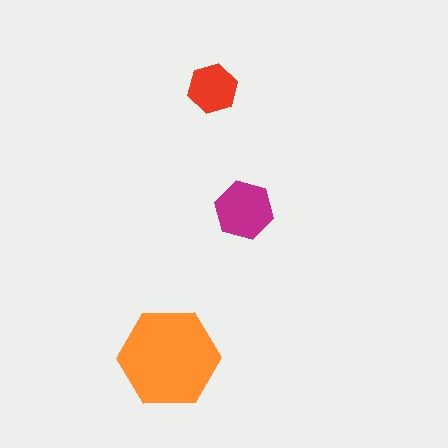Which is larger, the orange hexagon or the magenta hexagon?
The orange one.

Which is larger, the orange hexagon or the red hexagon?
The orange one.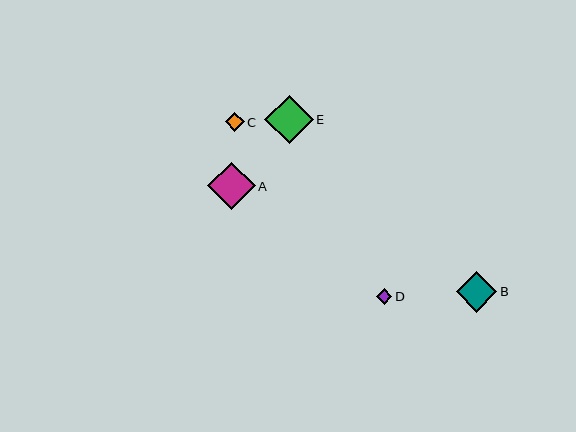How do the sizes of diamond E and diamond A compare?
Diamond E and diamond A are approximately the same size.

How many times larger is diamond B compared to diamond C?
Diamond B is approximately 2.1 times the size of diamond C.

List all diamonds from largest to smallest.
From largest to smallest: E, A, B, C, D.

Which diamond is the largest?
Diamond E is the largest with a size of approximately 48 pixels.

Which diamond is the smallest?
Diamond D is the smallest with a size of approximately 16 pixels.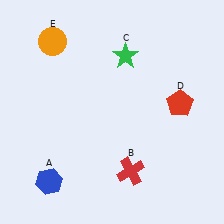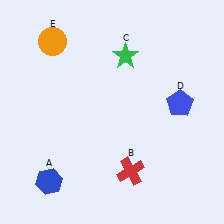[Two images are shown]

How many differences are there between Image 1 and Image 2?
There is 1 difference between the two images.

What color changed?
The pentagon (D) changed from red in Image 1 to blue in Image 2.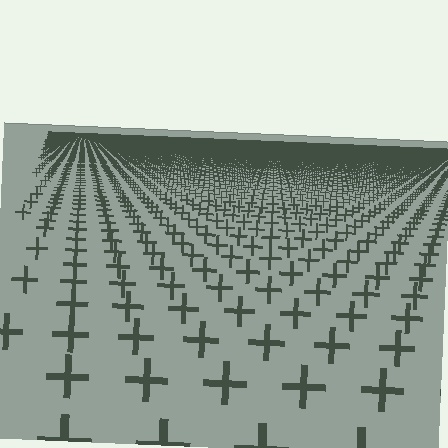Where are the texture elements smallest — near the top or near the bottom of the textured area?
Near the top.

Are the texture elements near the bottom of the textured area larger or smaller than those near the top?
Larger. Near the bottom, elements are closer to the viewer and appear at a bigger on-screen size.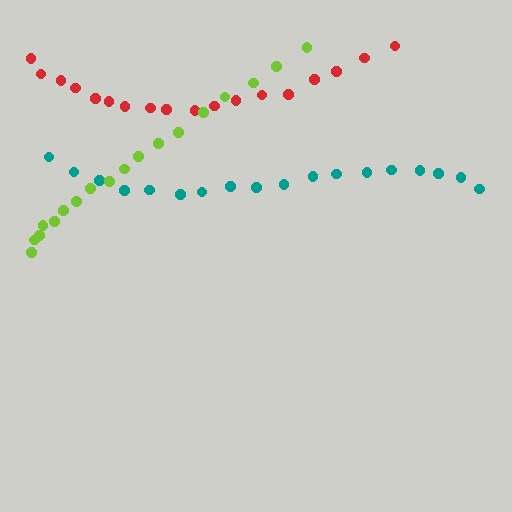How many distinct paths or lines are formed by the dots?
There are 3 distinct paths.